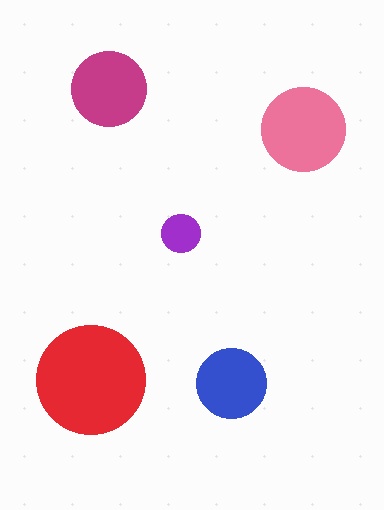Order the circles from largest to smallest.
the red one, the pink one, the magenta one, the blue one, the purple one.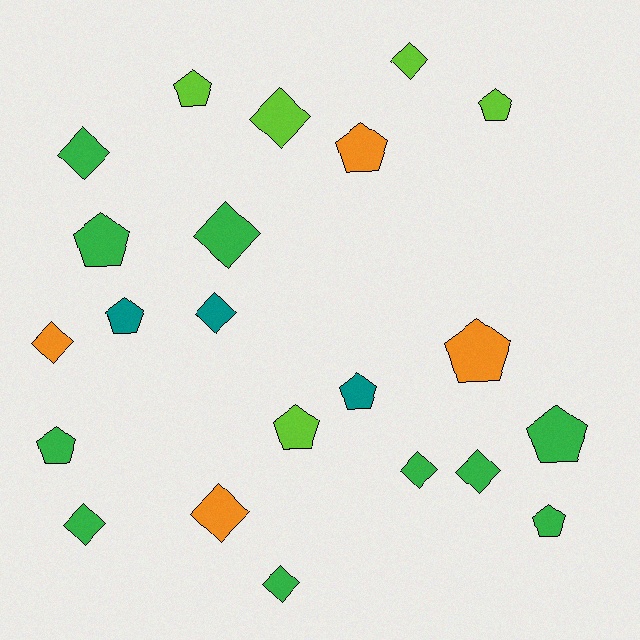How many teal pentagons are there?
There are 2 teal pentagons.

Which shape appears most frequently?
Pentagon, with 11 objects.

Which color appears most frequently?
Green, with 10 objects.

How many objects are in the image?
There are 22 objects.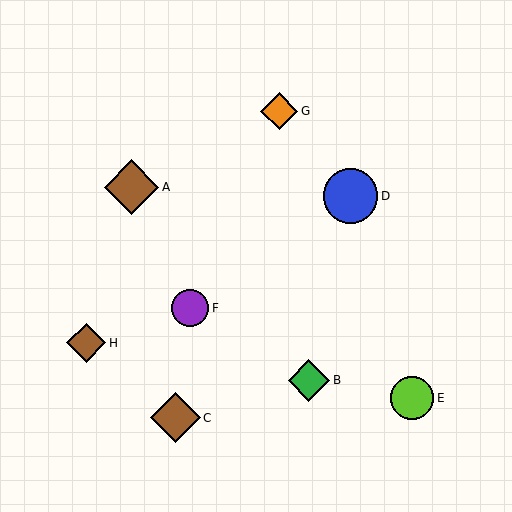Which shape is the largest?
The brown diamond (labeled A) is the largest.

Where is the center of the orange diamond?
The center of the orange diamond is at (279, 111).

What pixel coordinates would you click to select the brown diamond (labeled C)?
Click at (175, 418) to select the brown diamond C.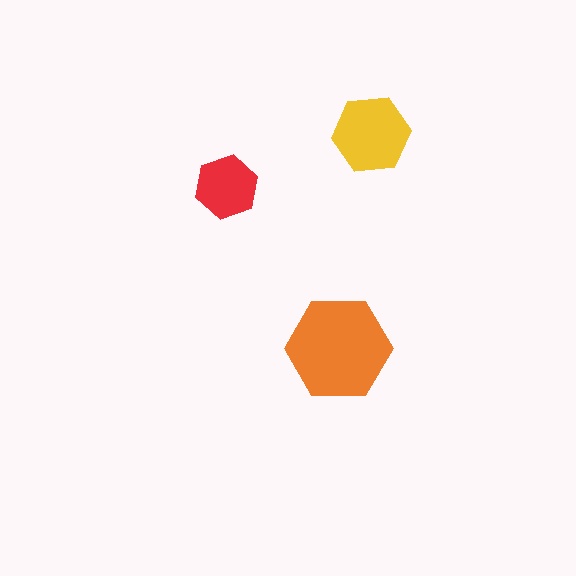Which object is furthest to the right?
The yellow hexagon is rightmost.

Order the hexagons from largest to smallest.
the orange one, the yellow one, the red one.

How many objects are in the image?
There are 3 objects in the image.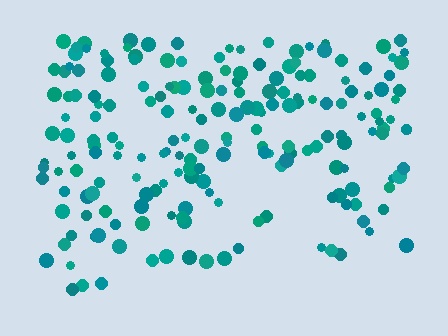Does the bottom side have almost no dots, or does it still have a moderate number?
Still a moderate number, just noticeably fewer than the top.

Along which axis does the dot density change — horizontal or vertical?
Vertical.